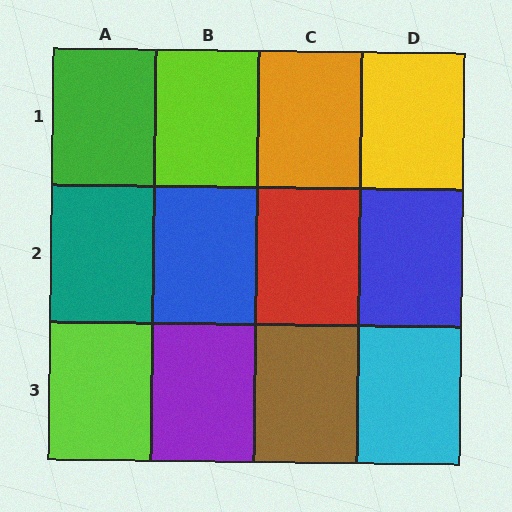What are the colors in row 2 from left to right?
Teal, blue, red, blue.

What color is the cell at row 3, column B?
Purple.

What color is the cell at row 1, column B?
Lime.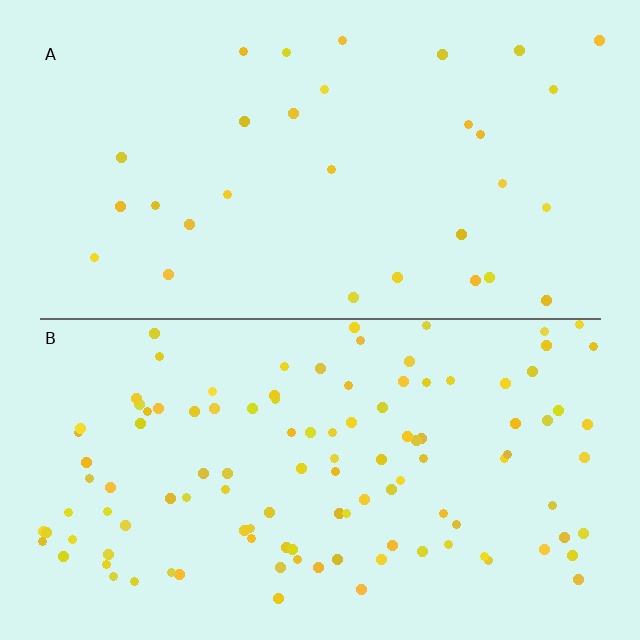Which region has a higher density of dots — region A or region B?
B (the bottom).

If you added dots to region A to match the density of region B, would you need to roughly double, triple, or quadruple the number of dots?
Approximately quadruple.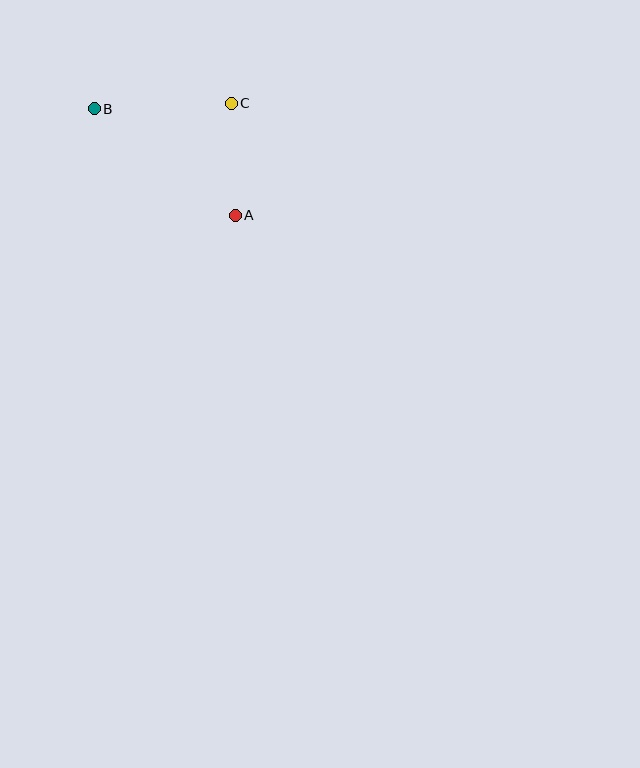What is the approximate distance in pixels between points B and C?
The distance between B and C is approximately 137 pixels.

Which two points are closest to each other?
Points A and C are closest to each other.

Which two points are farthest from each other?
Points A and B are farthest from each other.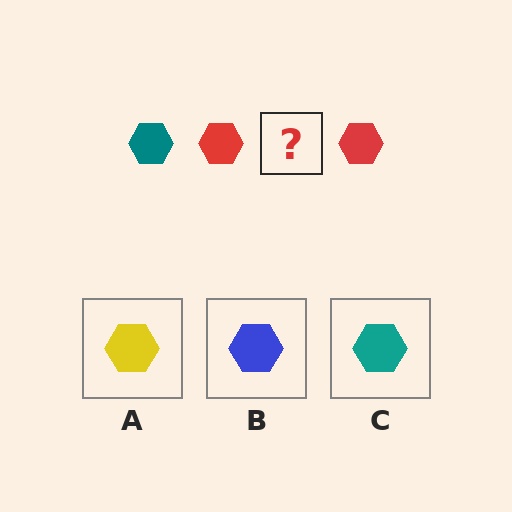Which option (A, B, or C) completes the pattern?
C.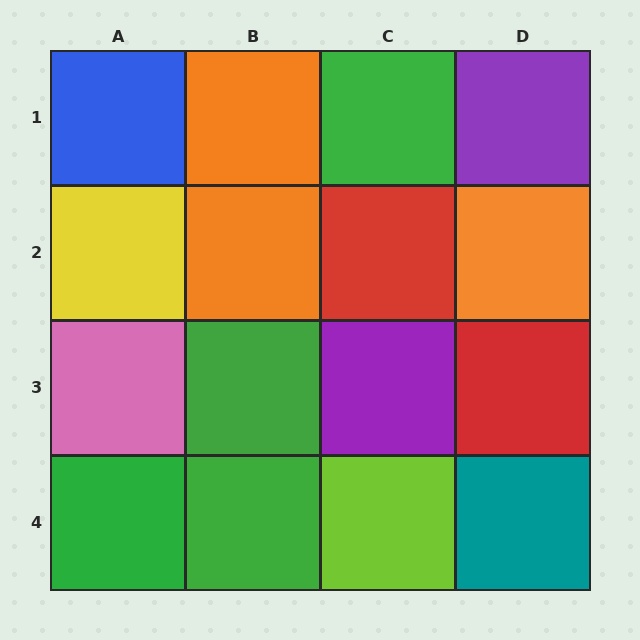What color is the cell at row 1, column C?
Green.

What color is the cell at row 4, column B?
Green.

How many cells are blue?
1 cell is blue.